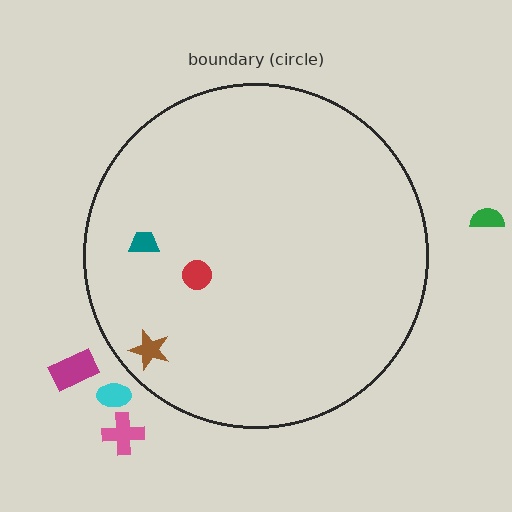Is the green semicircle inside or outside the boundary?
Outside.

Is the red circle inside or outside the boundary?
Inside.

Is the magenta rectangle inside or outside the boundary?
Outside.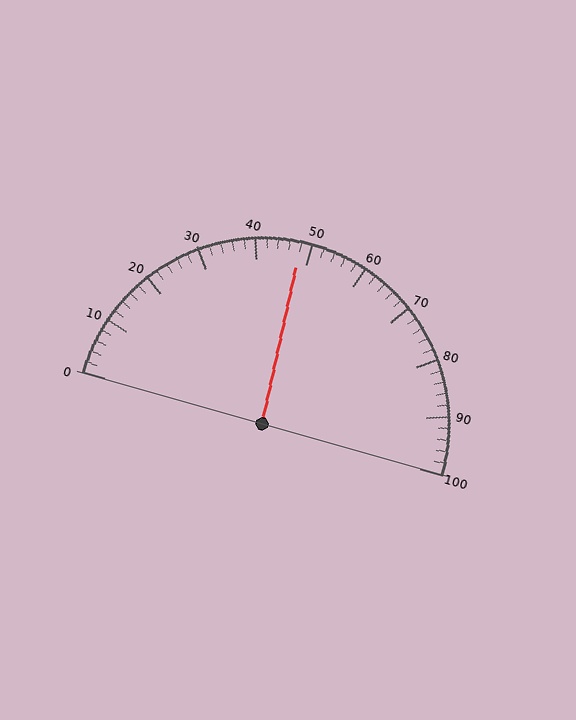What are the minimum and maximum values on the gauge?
The gauge ranges from 0 to 100.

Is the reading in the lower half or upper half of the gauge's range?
The reading is in the lower half of the range (0 to 100).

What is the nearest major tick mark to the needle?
The nearest major tick mark is 50.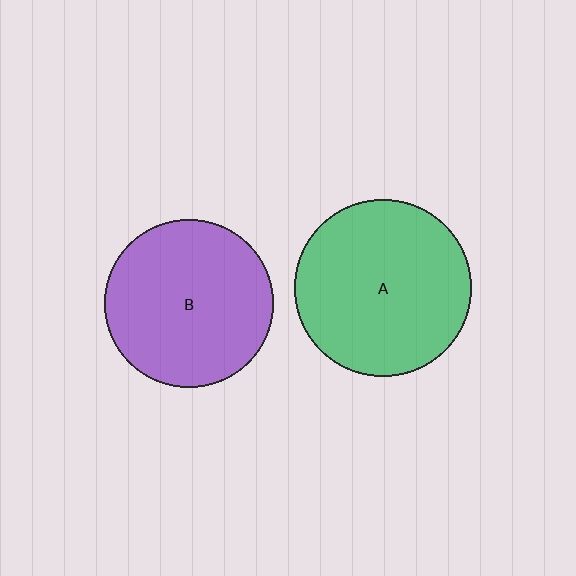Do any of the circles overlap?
No, none of the circles overlap.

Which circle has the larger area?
Circle A (green).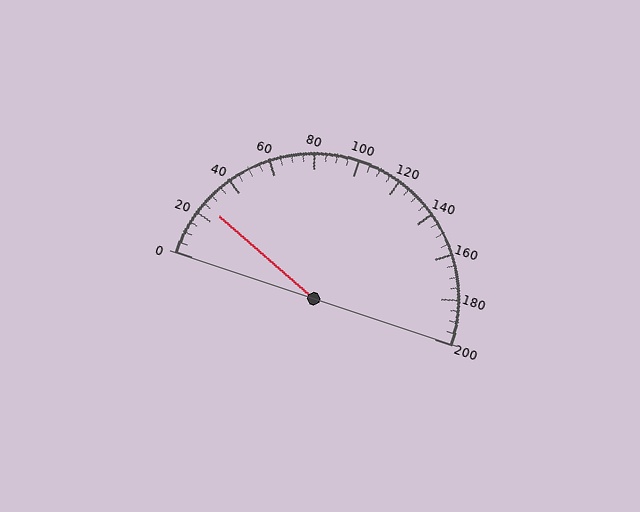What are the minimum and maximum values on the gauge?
The gauge ranges from 0 to 200.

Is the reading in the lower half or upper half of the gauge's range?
The reading is in the lower half of the range (0 to 200).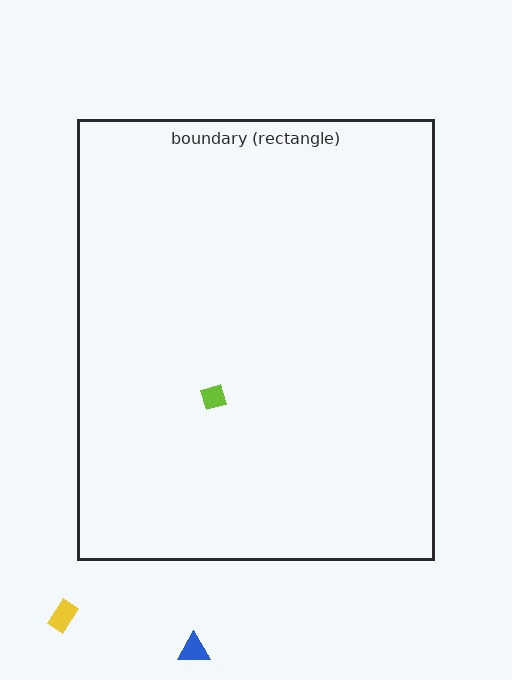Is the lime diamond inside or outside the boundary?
Inside.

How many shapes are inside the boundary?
1 inside, 2 outside.